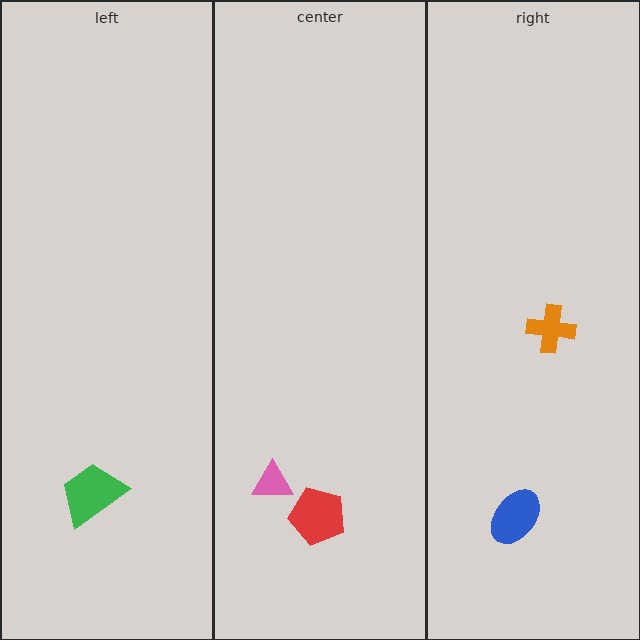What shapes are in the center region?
The red pentagon, the pink triangle.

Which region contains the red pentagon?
The center region.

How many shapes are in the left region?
1.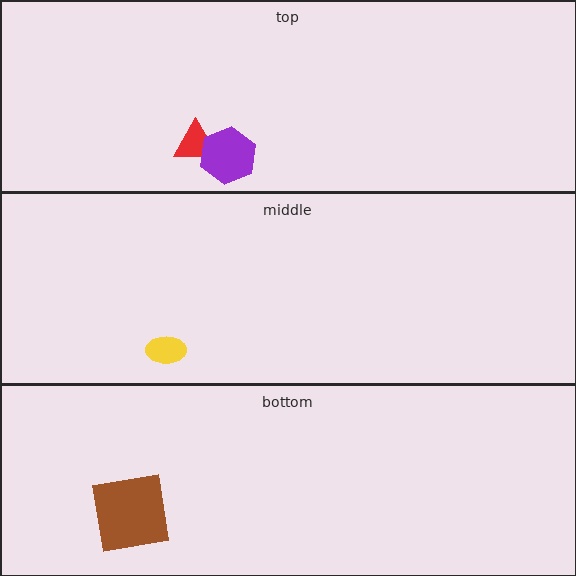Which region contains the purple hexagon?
The top region.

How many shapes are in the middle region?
1.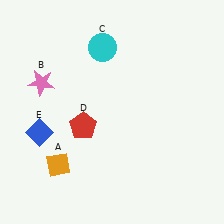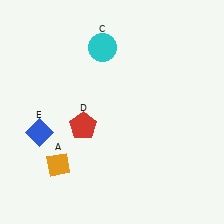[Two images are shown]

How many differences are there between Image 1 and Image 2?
There is 1 difference between the two images.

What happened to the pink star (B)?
The pink star (B) was removed in Image 2. It was in the top-left area of Image 1.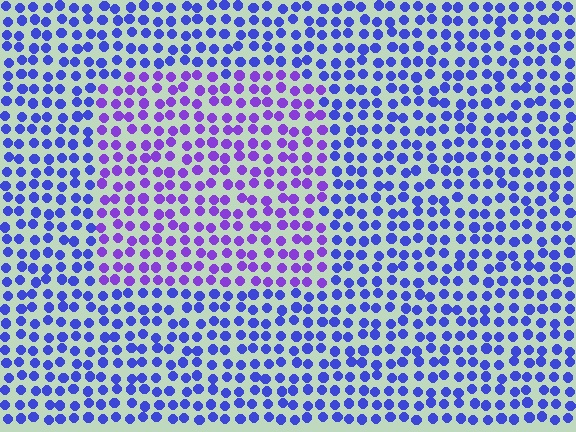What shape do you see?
I see a rectangle.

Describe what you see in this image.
The image is filled with small blue elements in a uniform arrangement. A rectangle-shaped region is visible where the elements are tinted to a slightly different hue, forming a subtle color boundary.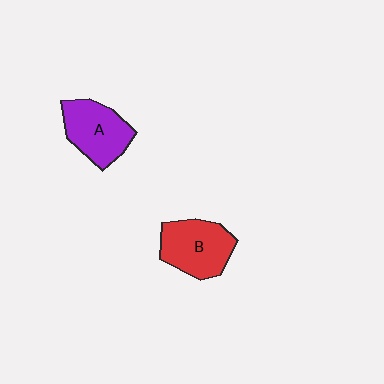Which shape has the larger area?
Shape B (red).